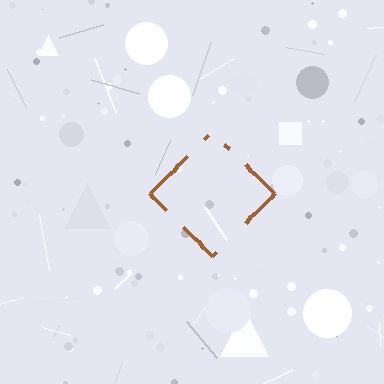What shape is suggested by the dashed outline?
The dashed outline suggests a diamond.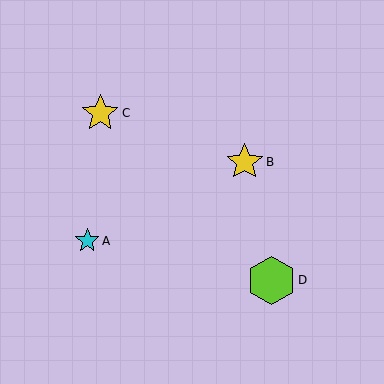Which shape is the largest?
The lime hexagon (labeled D) is the largest.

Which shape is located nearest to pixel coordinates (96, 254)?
The cyan star (labeled A) at (87, 241) is nearest to that location.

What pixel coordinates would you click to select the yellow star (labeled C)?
Click at (100, 113) to select the yellow star C.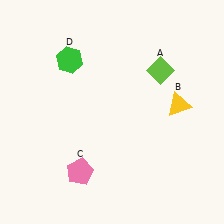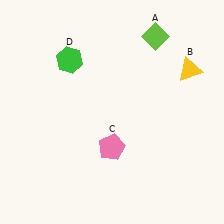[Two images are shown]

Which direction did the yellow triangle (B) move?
The yellow triangle (B) moved up.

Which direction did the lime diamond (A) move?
The lime diamond (A) moved up.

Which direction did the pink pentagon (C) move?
The pink pentagon (C) moved right.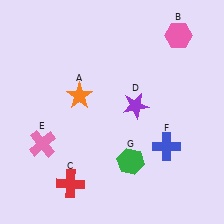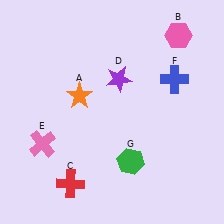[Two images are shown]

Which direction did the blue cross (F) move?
The blue cross (F) moved up.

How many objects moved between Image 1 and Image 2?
2 objects moved between the two images.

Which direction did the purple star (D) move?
The purple star (D) moved up.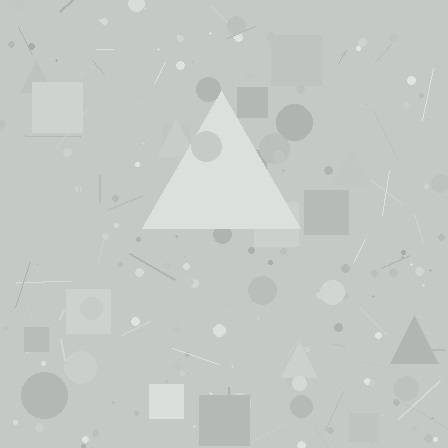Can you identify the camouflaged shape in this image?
The camouflaged shape is a triangle.